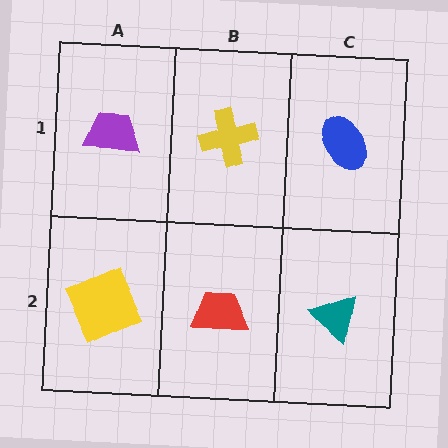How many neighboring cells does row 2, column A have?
2.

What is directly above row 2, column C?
A blue ellipse.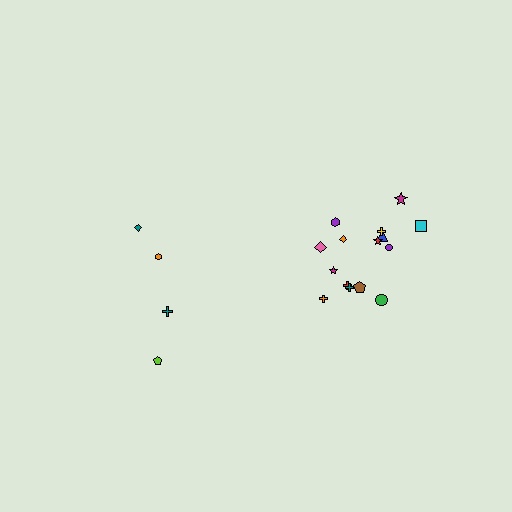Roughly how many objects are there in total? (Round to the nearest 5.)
Roughly 20 objects in total.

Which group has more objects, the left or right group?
The right group.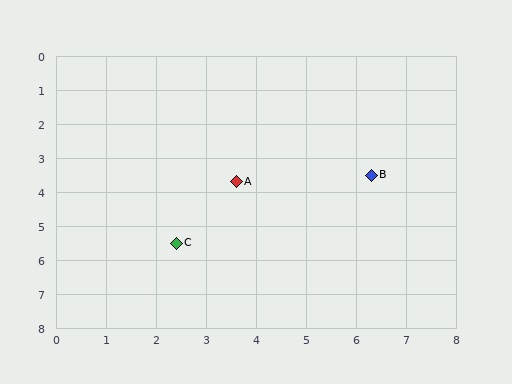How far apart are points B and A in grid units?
Points B and A are about 2.7 grid units apart.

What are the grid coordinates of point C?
Point C is at approximately (2.4, 5.5).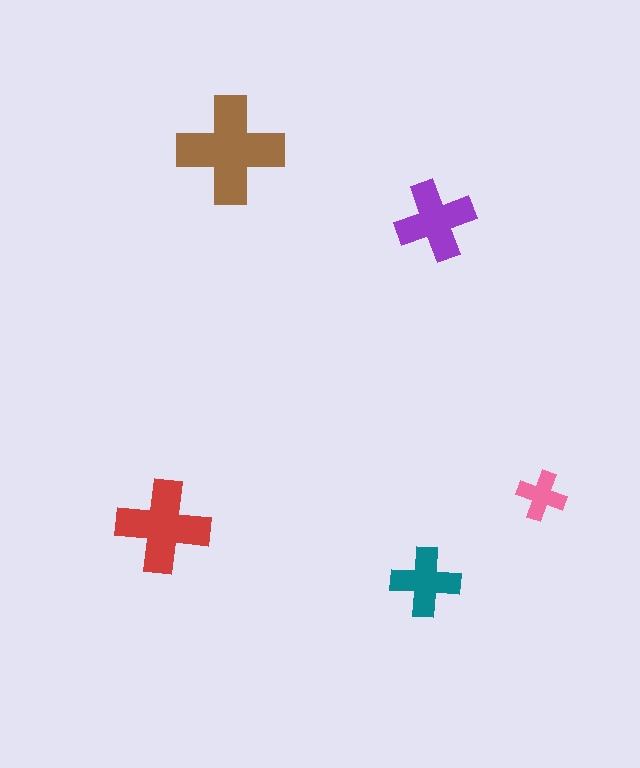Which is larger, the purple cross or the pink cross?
The purple one.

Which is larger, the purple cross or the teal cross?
The purple one.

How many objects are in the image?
There are 5 objects in the image.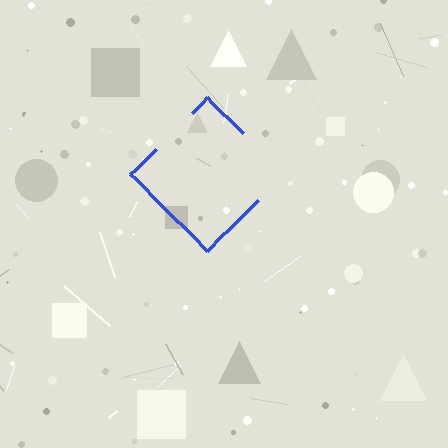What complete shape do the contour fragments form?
The contour fragments form a diamond.